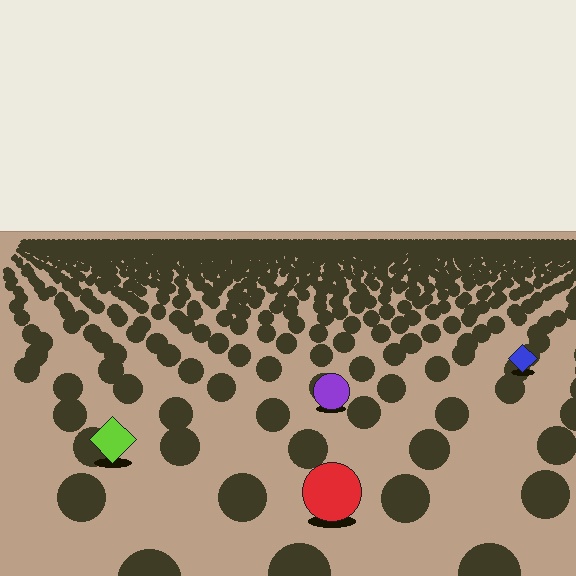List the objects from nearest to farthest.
From nearest to farthest: the red circle, the lime diamond, the purple circle, the blue diamond.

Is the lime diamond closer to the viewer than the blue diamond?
Yes. The lime diamond is closer — you can tell from the texture gradient: the ground texture is coarser near it.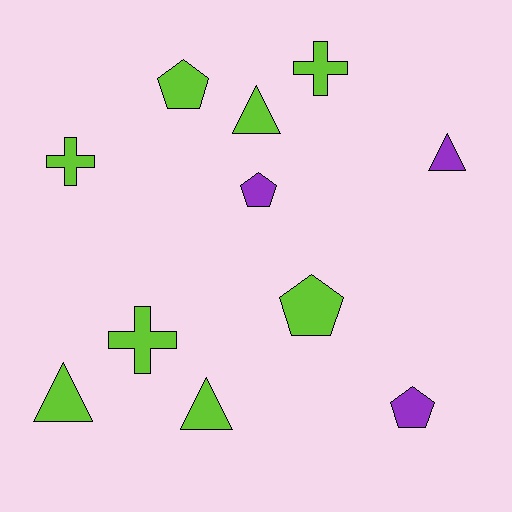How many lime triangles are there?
There are 3 lime triangles.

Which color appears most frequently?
Lime, with 8 objects.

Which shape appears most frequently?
Triangle, with 4 objects.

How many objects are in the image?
There are 11 objects.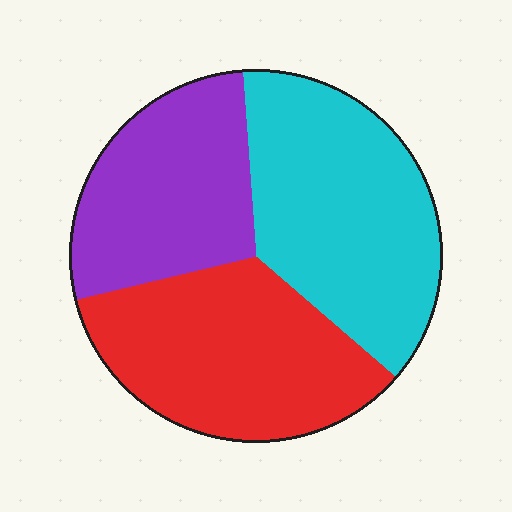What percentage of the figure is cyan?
Cyan covers roughly 35% of the figure.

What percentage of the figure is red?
Red covers about 35% of the figure.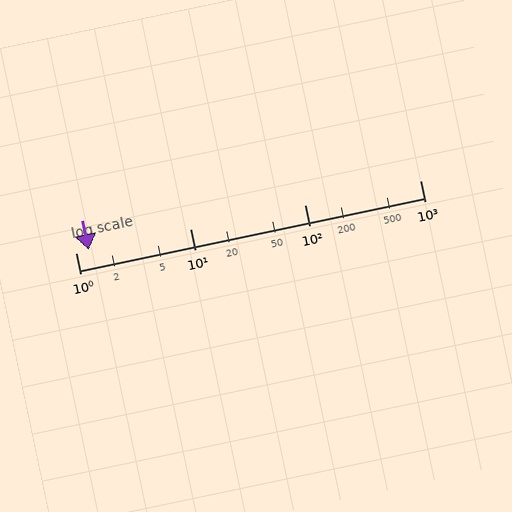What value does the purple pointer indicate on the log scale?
The pointer indicates approximately 1.3.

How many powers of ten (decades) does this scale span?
The scale spans 3 decades, from 1 to 1000.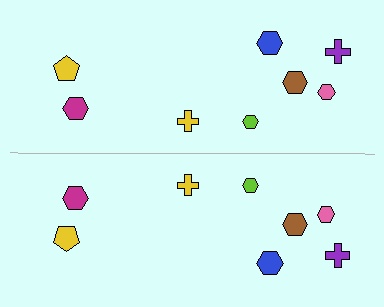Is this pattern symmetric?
Yes, this pattern has bilateral (reflection) symmetry.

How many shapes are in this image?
There are 16 shapes in this image.